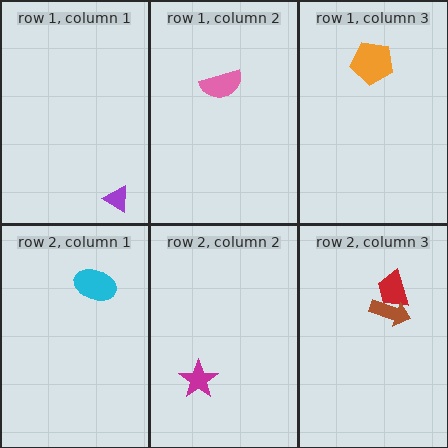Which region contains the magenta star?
The row 2, column 2 region.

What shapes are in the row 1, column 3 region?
The orange pentagon.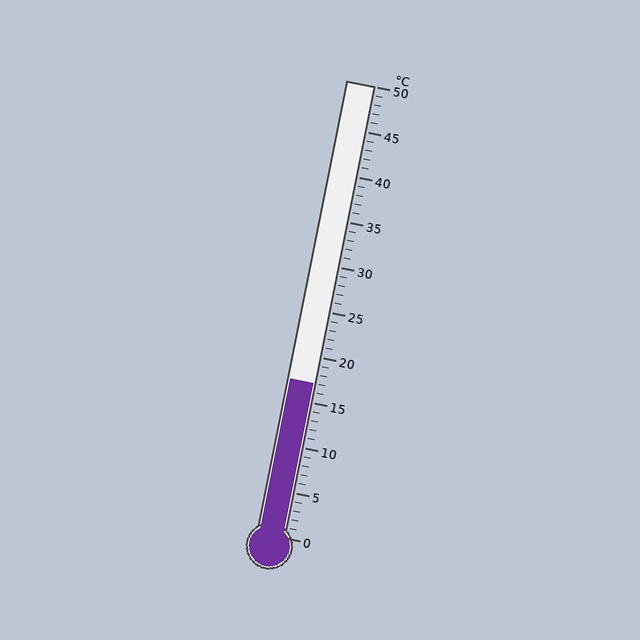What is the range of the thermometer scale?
The thermometer scale ranges from 0°C to 50°C.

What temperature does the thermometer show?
The thermometer shows approximately 17°C.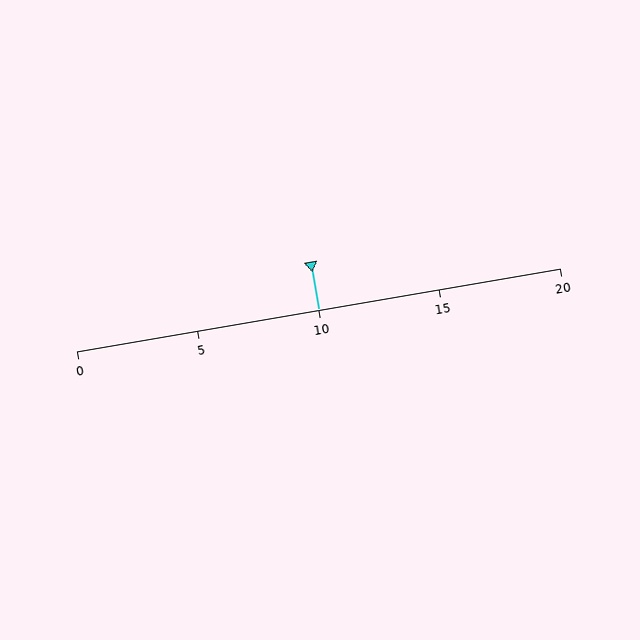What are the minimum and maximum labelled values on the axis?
The axis runs from 0 to 20.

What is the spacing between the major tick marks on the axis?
The major ticks are spaced 5 apart.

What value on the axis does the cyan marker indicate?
The marker indicates approximately 10.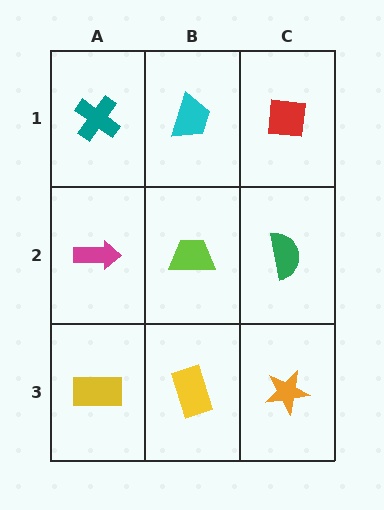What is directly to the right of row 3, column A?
A yellow rectangle.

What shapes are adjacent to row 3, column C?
A green semicircle (row 2, column C), a yellow rectangle (row 3, column B).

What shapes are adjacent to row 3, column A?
A magenta arrow (row 2, column A), a yellow rectangle (row 3, column B).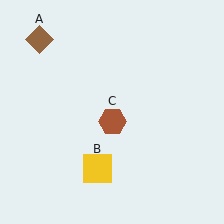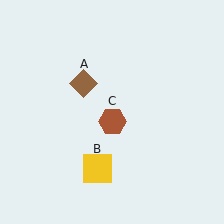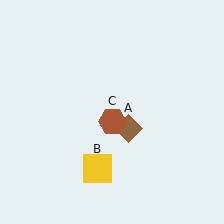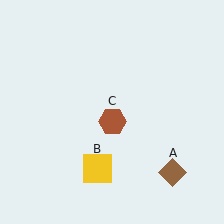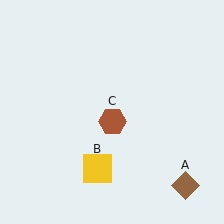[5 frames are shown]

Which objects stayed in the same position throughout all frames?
Yellow square (object B) and brown hexagon (object C) remained stationary.